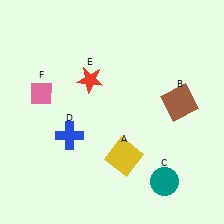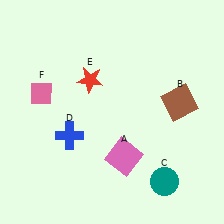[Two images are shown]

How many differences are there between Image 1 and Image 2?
There is 1 difference between the two images.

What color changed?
The square (A) changed from yellow in Image 1 to pink in Image 2.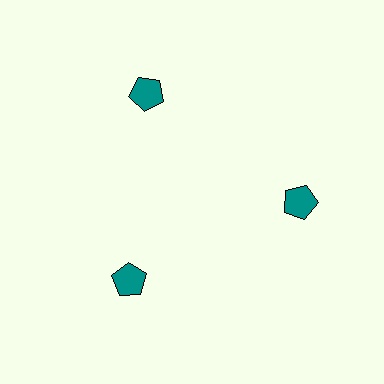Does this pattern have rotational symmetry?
Yes, this pattern has 3-fold rotational symmetry. It looks the same after rotating 120 degrees around the center.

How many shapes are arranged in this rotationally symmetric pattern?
There are 3 shapes, arranged in 3 groups of 1.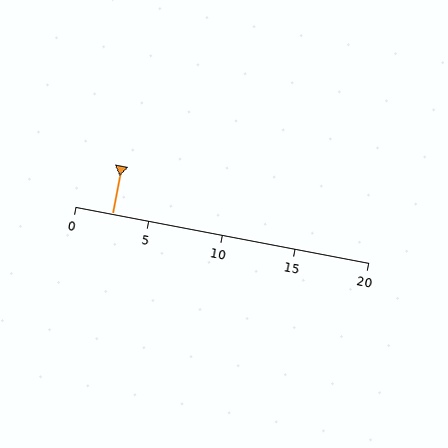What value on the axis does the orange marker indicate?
The marker indicates approximately 2.5.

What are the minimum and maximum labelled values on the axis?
The axis runs from 0 to 20.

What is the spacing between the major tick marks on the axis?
The major ticks are spaced 5 apart.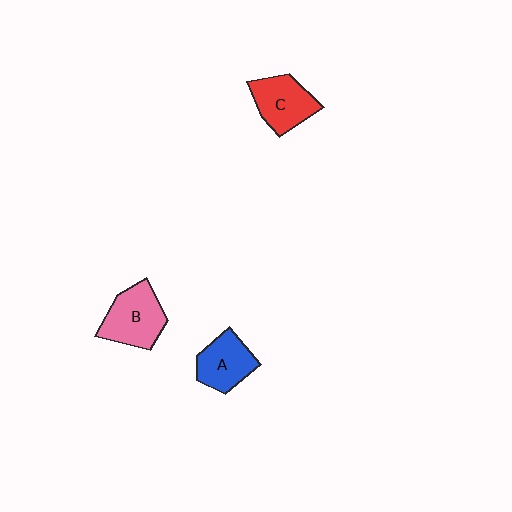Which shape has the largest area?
Shape B (pink).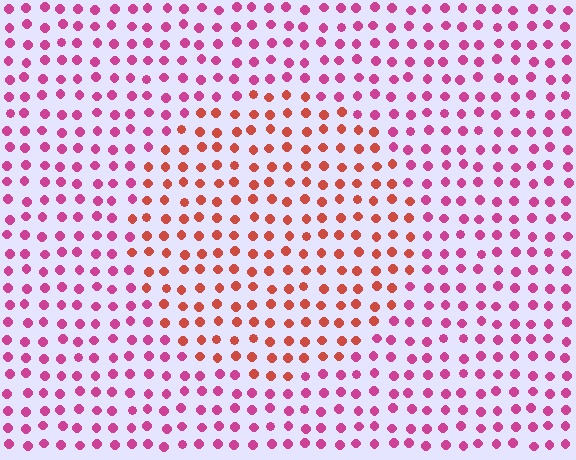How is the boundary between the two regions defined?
The boundary is defined purely by a slight shift in hue (about 41 degrees). Spacing, size, and orientation are identical on both sides.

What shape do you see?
I see a circle.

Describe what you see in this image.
The image is filled with small magenta elements in a uniform arrangement. A circle-shaped region is visible where the elements are tinted to a slightly different hue, forming a subtle color boundary.